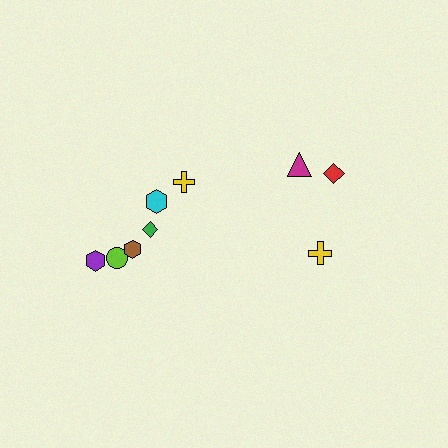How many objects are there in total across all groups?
There are 9 objects.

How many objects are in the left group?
There are 6 objects.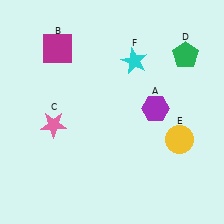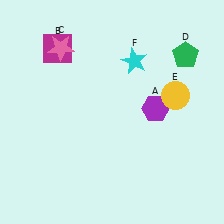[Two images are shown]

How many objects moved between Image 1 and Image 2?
2 objects moved between the two images.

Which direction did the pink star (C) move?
The pink star (C) moved up.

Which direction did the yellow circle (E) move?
The yellow circle (E) moved up.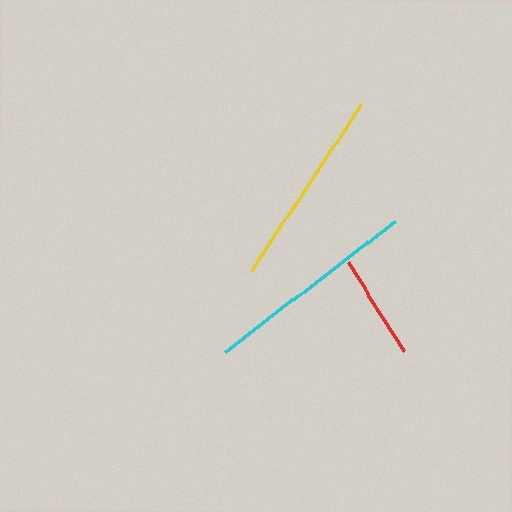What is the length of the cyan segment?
The cyan segment is approximately 215 pixels long.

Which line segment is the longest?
The cyan line is the longest at approximately 215 pixels.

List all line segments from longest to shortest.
From longest to shortest: cyan, yellow, red.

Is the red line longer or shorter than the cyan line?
The cyan line is longer than the red line.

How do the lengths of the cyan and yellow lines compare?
The cyan and yellow lines are approximately the same length.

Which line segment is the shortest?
The red line is the shortest at approximately 105 pixels.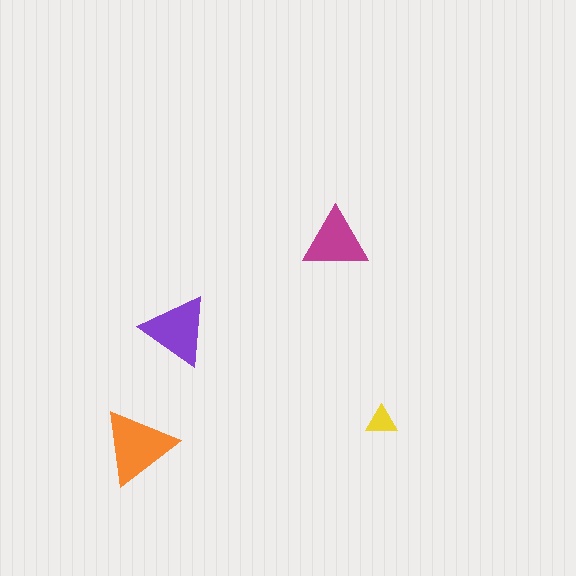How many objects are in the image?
There are 4 objects in the image.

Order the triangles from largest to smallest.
the orange one, the purple one, the magenta one, the yellow one.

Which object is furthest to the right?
The yellow triangle is rightmost.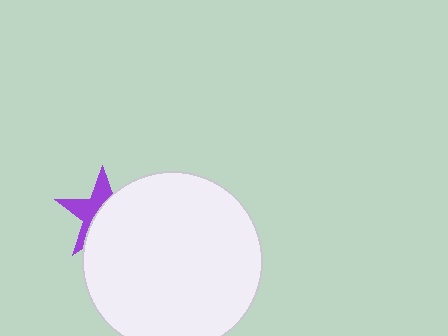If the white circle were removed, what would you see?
You would see the complete purple star.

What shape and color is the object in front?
The object in front is a white circle.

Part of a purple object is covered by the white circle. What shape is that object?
It is a star.